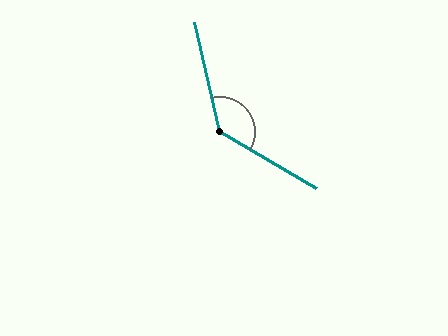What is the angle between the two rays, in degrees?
Approximately 133 degrees.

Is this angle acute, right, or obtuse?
It is obtuse.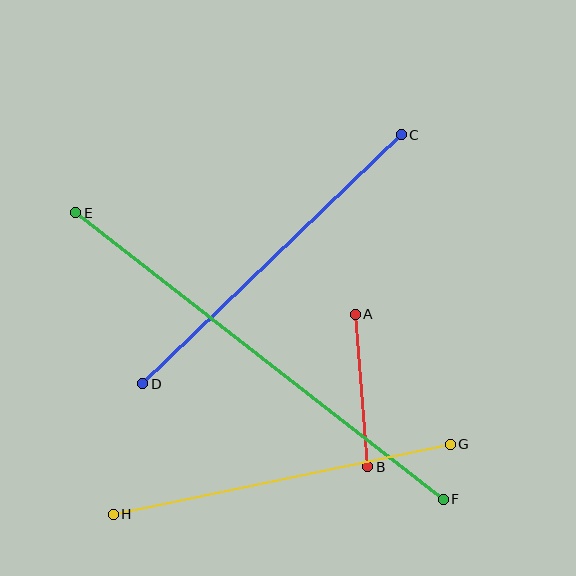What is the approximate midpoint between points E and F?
The midpoint is at approximately (259, 356) pixels.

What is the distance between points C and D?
The distance is approximately 359 pixels.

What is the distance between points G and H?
The distance is approximately 344 pixels.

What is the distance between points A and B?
The distance is approximately 153 pixels.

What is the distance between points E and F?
The distance is approximately 466 pixels.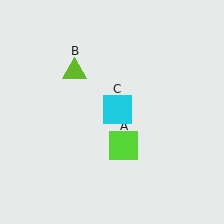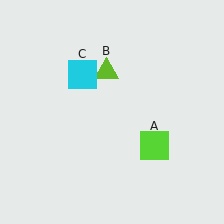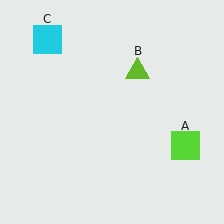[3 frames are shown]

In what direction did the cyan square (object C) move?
The cyan square (object C) moved up and to the left.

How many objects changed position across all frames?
3 objects changed position: lime square (object A), lime triangle (object B), cyan square (object C).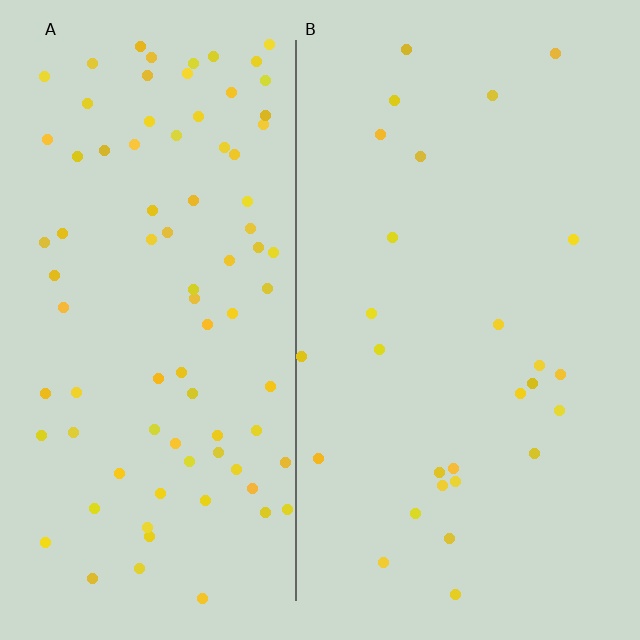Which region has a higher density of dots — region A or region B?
A (the left).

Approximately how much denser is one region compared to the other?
Approximately 3.1× — region A over region B.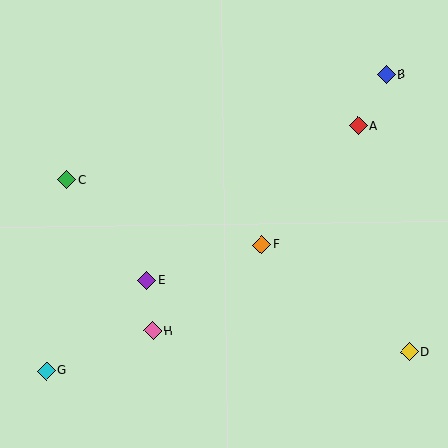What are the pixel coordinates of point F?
Point F is at (262, 245).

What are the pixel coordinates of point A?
Point A is at (358, 126).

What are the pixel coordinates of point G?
Point G is at (46, 371).